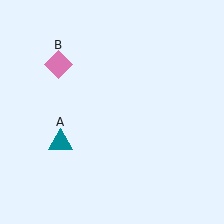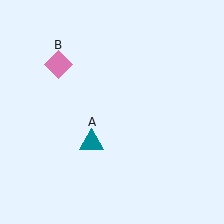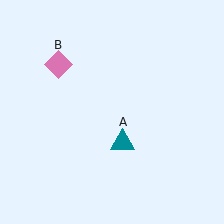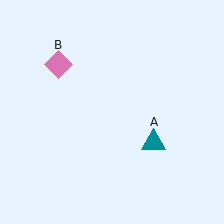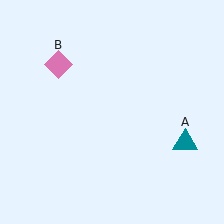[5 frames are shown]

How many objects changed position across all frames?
1 object changed position: teal triangle (object A).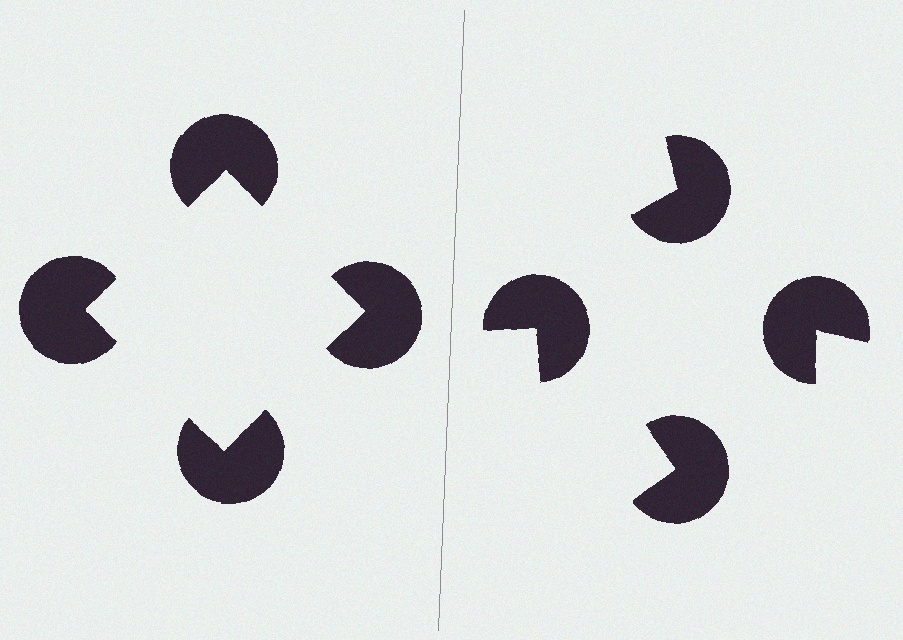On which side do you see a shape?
An illusory square appears on the left side. On the right side the wedge cuts are rotated, so no coherent shape forms.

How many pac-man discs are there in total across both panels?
8 — 4 on each side.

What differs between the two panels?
The pac-man discs are positioned identically on both sides; only the wedge orientations differ. On the left they align to a square; on the right they are misaligned.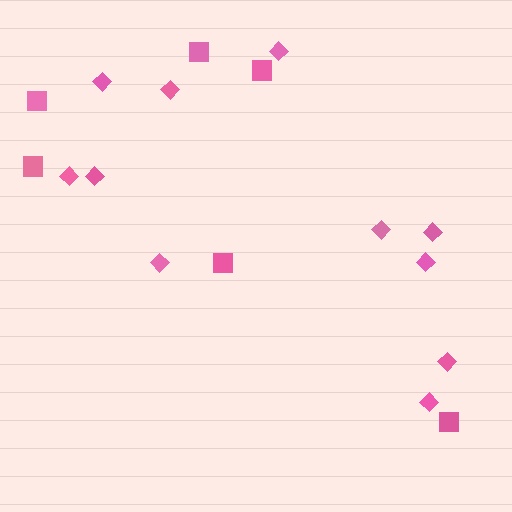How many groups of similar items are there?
There are 2 groups: one group of squares (6) and one group of diamonds (11).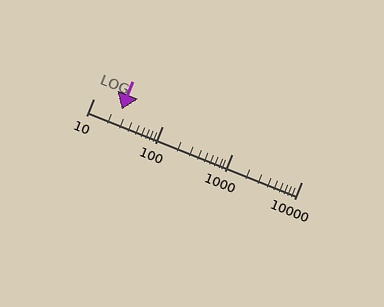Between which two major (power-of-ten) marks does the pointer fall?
The pointer is between 10 and 100.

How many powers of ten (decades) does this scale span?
The scale spans 3 decades, from 10 to 10000.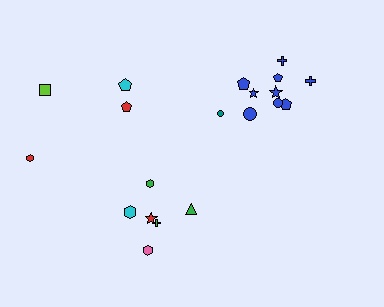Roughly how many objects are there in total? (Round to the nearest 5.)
Roughly 20 objects in total.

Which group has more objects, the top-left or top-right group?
The top-right group.